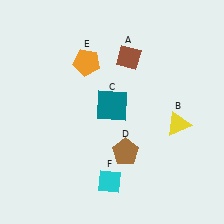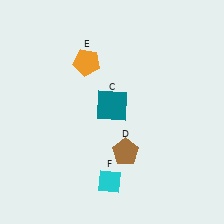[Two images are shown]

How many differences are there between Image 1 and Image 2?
There are 2 differences between the two images.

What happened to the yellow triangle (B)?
The yellow triangle (B) was removed in Image 2. It was in the bottom-right area of Image 1.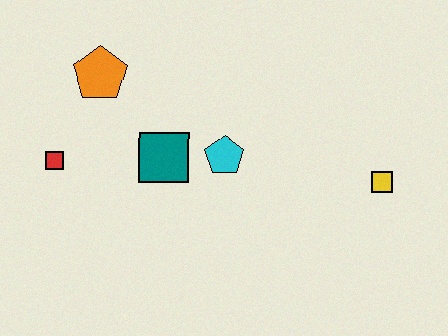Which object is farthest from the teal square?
The yellow square is farthest from the teal square.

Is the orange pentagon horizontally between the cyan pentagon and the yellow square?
No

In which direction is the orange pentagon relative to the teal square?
The orange pentagon is above the teal square.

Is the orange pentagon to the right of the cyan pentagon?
No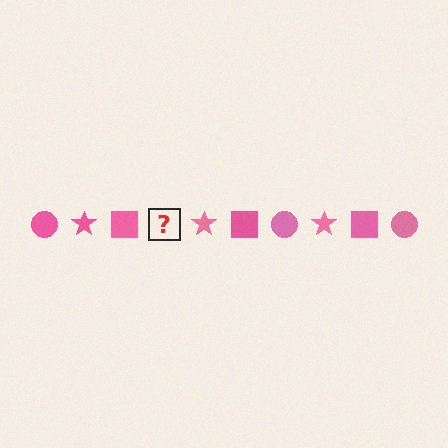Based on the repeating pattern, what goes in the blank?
The blank should be a pink circle.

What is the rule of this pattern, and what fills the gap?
The rule is that the pattern cycles through circle, star, square shapes in pink. The gap should be filled with a pink circle.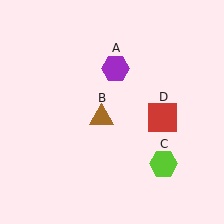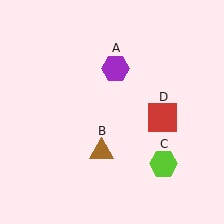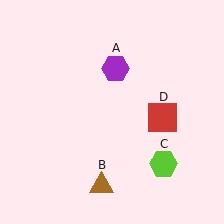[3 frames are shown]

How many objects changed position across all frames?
1 object changed position: brown triangle (object B).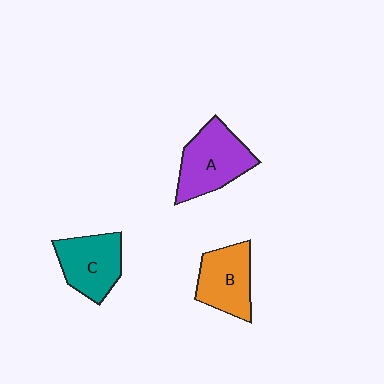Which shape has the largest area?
Shape A (purple).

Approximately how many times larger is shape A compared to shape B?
Approximately 1.2 times.